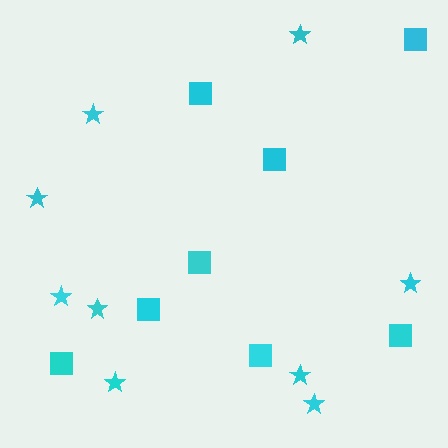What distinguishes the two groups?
There are 2 groups: one group of squares (8) and one group of stars (9).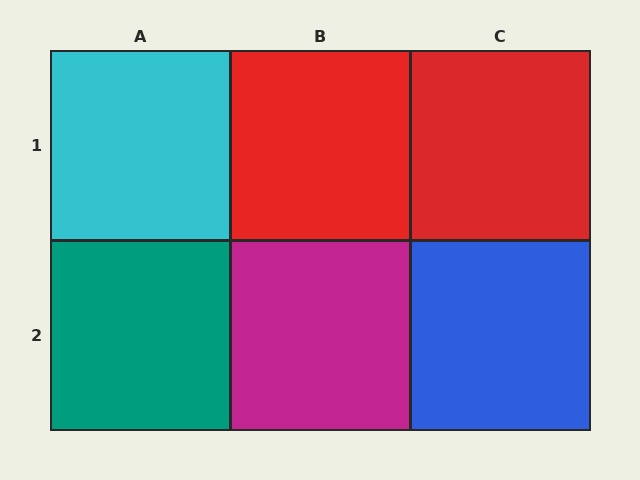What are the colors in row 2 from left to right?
Teal, magenta, blue.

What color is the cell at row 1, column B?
Red.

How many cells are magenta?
1 cell is magenta.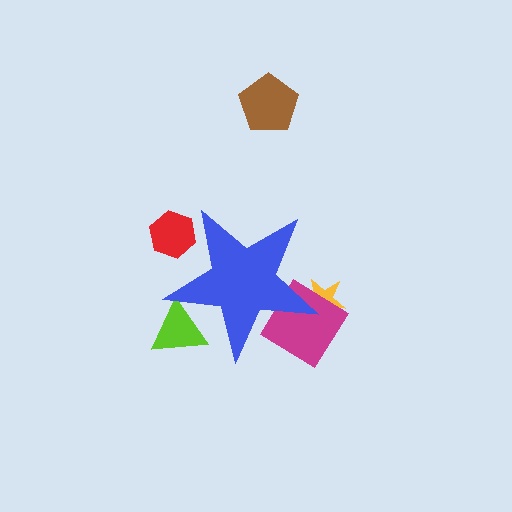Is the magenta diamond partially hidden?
Yes, the magenta diamond is partially hidden behind the blue star.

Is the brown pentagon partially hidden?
No, the brown pentagon is fully visible.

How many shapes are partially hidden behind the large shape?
4 shapes are partially hidden.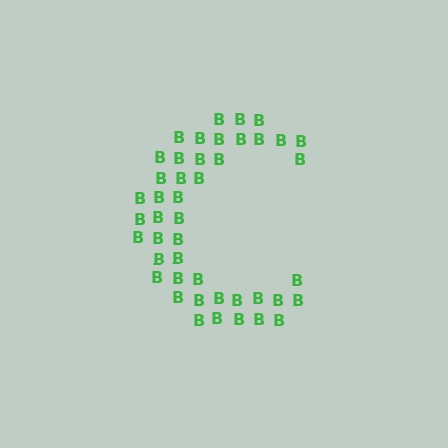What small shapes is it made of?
It is made of small letter B's.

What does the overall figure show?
The overall figure shows the letter C.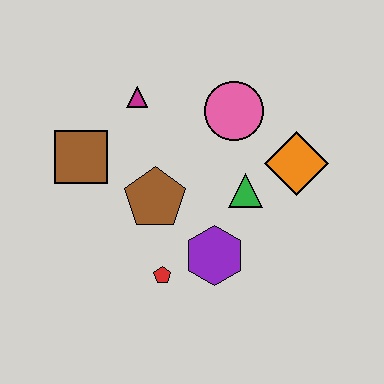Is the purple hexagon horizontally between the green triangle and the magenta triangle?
Yes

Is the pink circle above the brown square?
Yes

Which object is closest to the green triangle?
The orange diamond is closest to the green triangle.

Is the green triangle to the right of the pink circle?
Yes